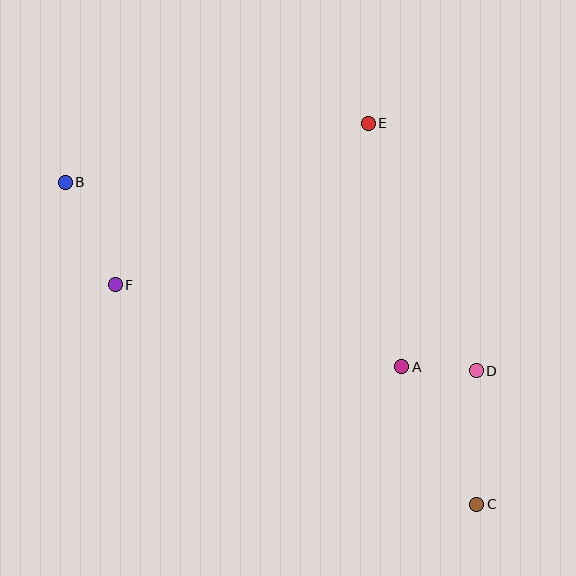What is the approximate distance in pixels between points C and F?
The distance between C and F is approximately 423 pixels.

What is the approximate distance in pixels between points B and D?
The distance between B and D is approximately 452 pixels.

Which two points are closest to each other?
Points A and D are closest to each other.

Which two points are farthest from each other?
Points B and C are farthest from each other.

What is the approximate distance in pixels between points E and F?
The distance between E and F is approximately 300 pixels.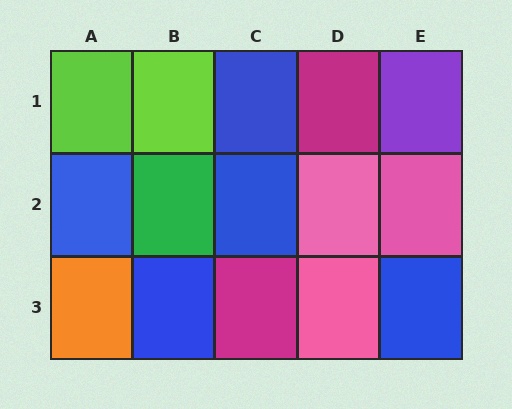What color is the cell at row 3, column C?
Magenta.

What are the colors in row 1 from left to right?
Lime, lime, blue, magenta, purple.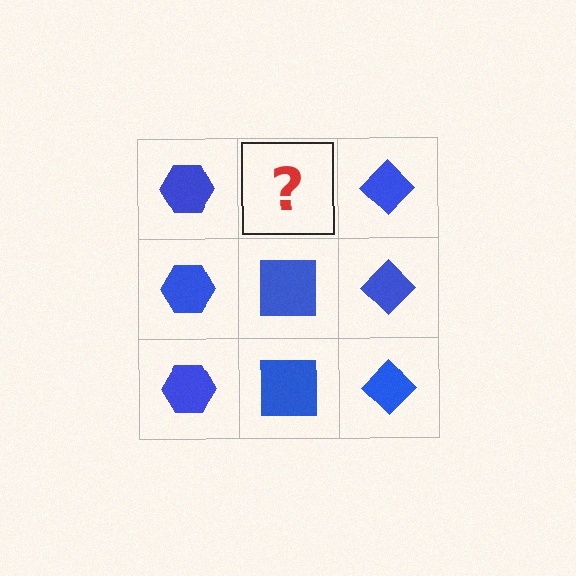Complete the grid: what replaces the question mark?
The question mark should be replaced with a blue square.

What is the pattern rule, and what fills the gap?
The rule is that each column has a consistent shape. The gap should be filled with a blue square.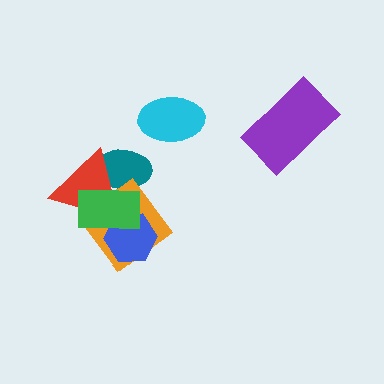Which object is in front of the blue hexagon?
The green rectangle is in front of the blue hexagon.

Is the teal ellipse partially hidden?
Yes, it is partially covered by another shape.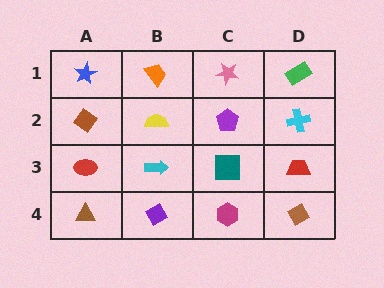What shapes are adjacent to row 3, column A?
A brown diamond (row 2, column A), a brown triangle (row 4, column A), a cyan arrow (row 3, column B).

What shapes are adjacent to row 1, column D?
A cyan cross (row 2, column D), a pink star (row 1, column C).